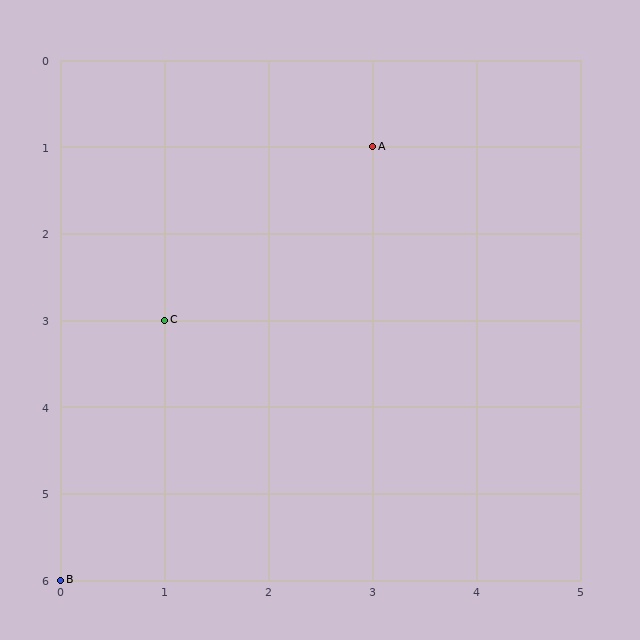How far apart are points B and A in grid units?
Points B and A are 3 columns and 5 rows apart (about 5.8 grid units diagonally).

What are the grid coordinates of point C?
Point C is at grid coordinates (1, 3).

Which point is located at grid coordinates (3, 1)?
Point A is at (3, 1).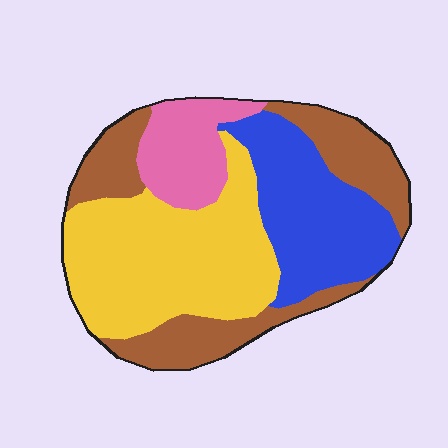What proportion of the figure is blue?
Blue covers around 25% of the figure.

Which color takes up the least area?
Pink, at roughly 10%.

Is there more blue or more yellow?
Yellow.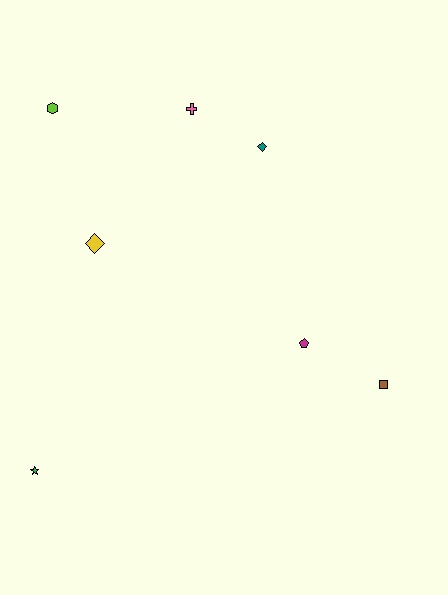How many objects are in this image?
There are 7 objects.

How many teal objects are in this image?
There is 1 teal object.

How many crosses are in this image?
There is 1 cross.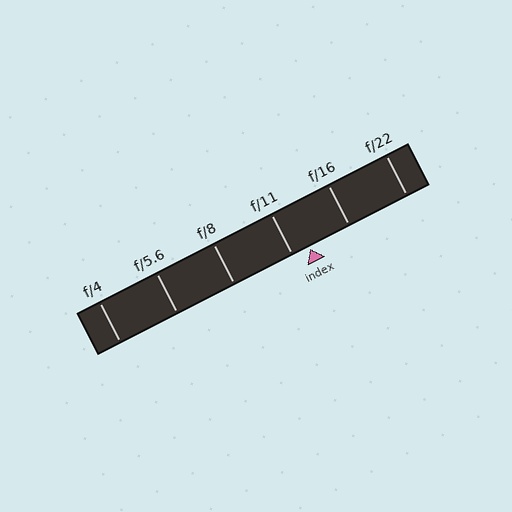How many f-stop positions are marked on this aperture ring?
There are 6 f-stop positions marked.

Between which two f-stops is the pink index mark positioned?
The index mark is between f/11 and f/16.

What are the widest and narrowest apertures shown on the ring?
The widest aperture shown is f/4 and the narrowest is f/22.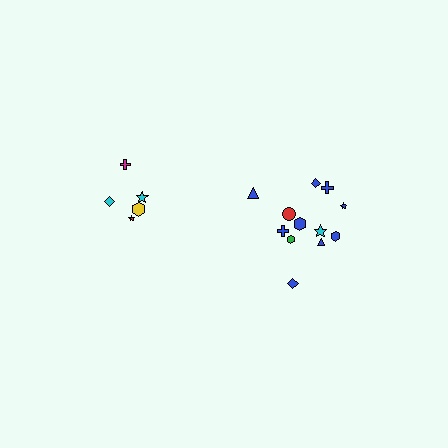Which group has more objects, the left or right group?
The right group.